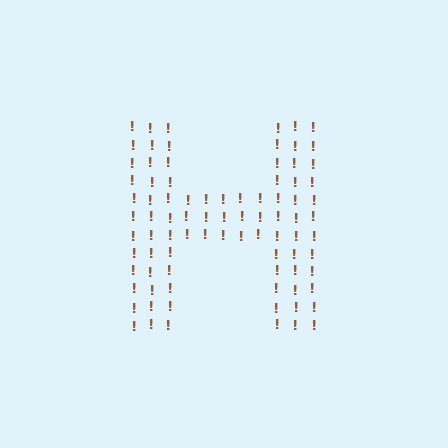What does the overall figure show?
The overall figure shows the letter H.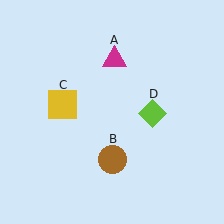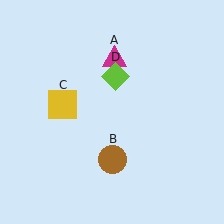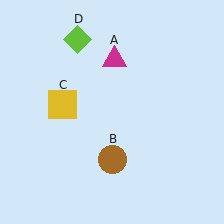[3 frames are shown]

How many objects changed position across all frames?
1 object changed position: lime diamond (object D).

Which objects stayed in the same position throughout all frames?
Magenta triangle (object A) and brown circle (object B) and yellow square (object C) remained stationary.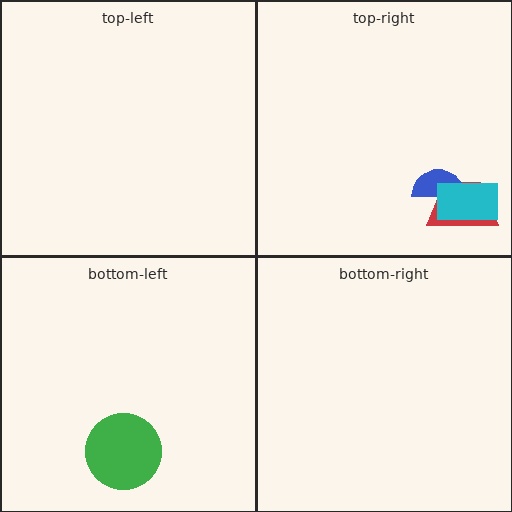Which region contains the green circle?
The bottom-left region.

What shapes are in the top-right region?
The red trapezoid, the blue semicircle, the cyan rectangle.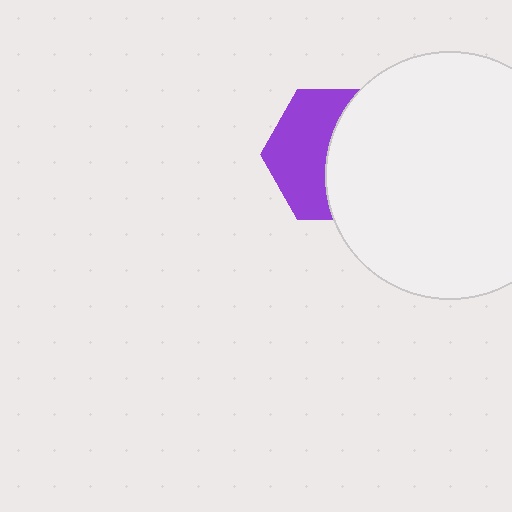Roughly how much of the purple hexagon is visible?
About half of it is visible (roughly 48%).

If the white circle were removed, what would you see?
You would see the complete purple hexagon.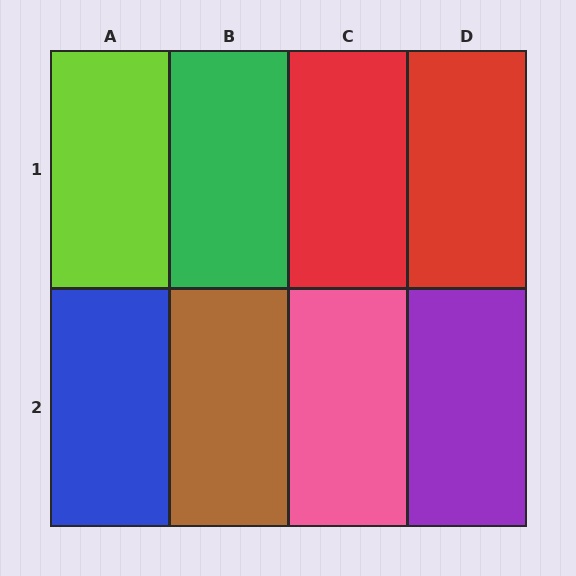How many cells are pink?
1 cell is pink.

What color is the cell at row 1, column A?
Lime.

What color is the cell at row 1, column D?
Red.